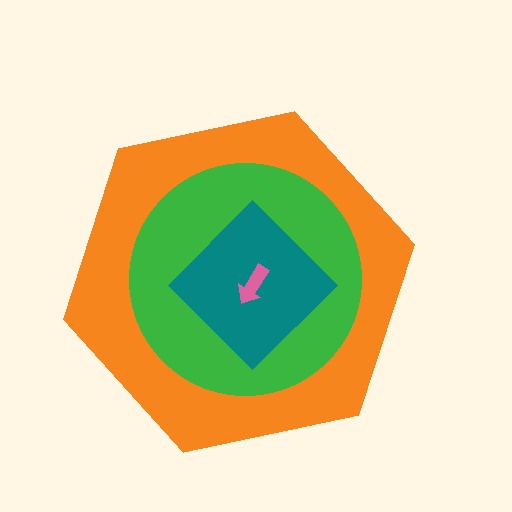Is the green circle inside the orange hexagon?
Yes.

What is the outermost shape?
The orange hexagon.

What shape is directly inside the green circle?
The teal diamond.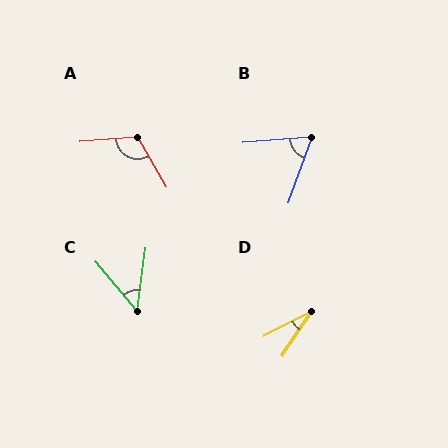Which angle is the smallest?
D, at approximately 30 degrees.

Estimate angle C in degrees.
Approximately 48 degrees.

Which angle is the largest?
A, at approximately 116 degrees.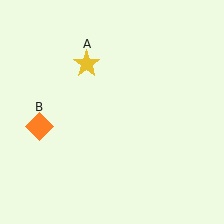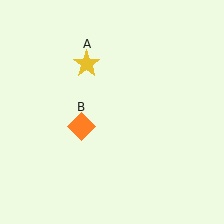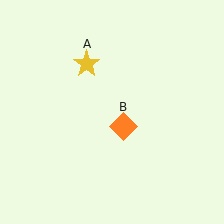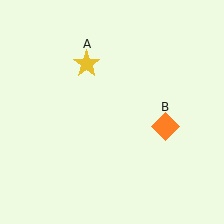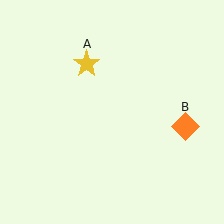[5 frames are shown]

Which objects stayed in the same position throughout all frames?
Yellow star (object A) remained stationary.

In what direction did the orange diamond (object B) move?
The orange diamond (object B) moved right.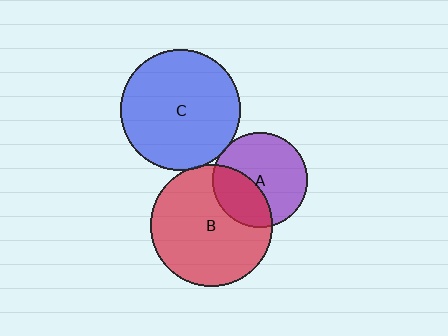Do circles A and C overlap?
Yes.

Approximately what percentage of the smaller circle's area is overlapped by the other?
Approximately 5%.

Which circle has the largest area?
Circle B (red).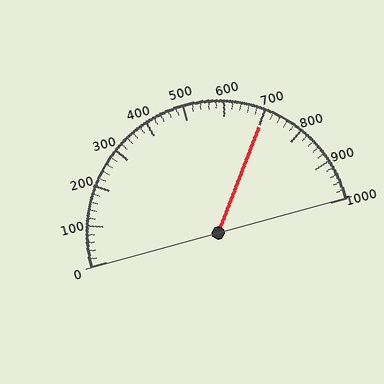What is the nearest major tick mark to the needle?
The nearest major tick mark is 700.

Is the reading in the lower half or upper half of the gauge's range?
The reading is in the upper half of the range (0 to 1000).